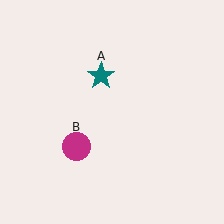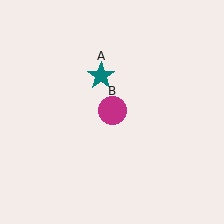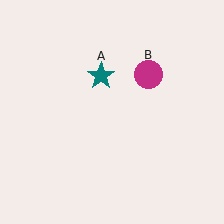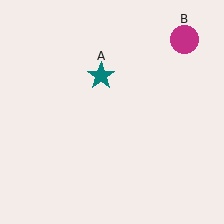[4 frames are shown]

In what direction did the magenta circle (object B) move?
The magenta circle (object B) moved up and to the right.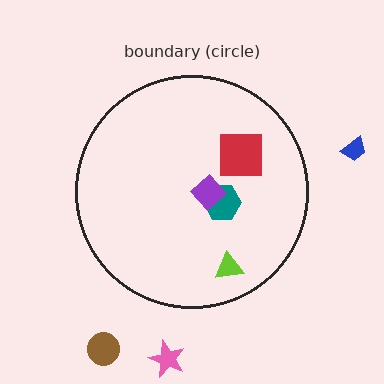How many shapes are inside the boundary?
4 inside, 3 outside.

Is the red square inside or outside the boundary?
Inside.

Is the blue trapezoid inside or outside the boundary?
Outside.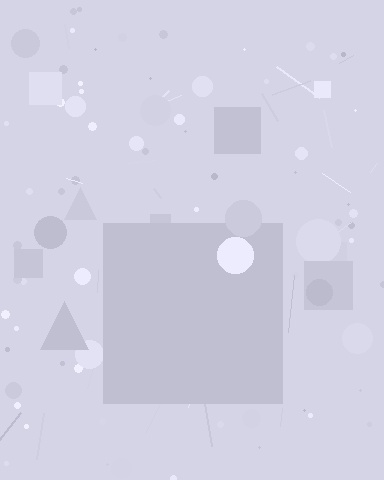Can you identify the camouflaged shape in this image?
The camouflaged shape is a square.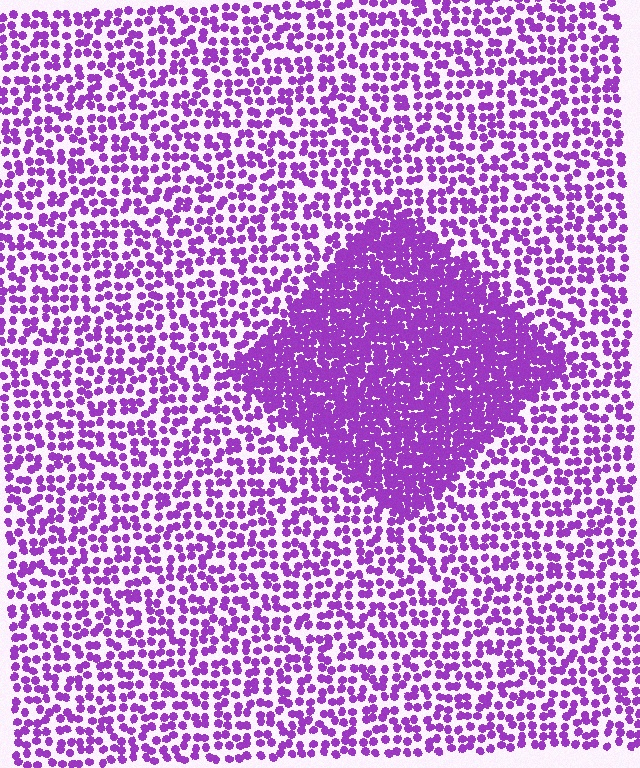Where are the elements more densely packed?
The elements are more densely packed inside the diamond boundary.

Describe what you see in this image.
The image contains small purple elements arranged at two different densities. A diamond-shaped region is visible where the elements are more densely packed than the surrounding area.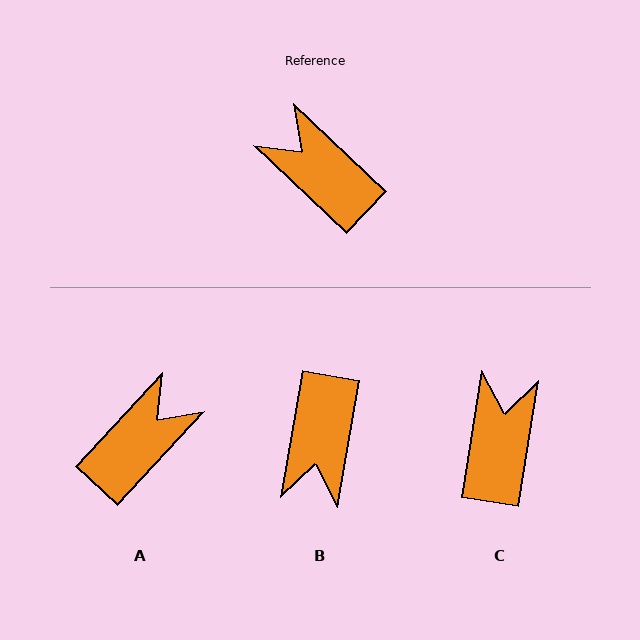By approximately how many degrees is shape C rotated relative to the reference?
Approximately 56 degrees clockwise.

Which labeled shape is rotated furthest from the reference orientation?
B, about 123 degrees away.